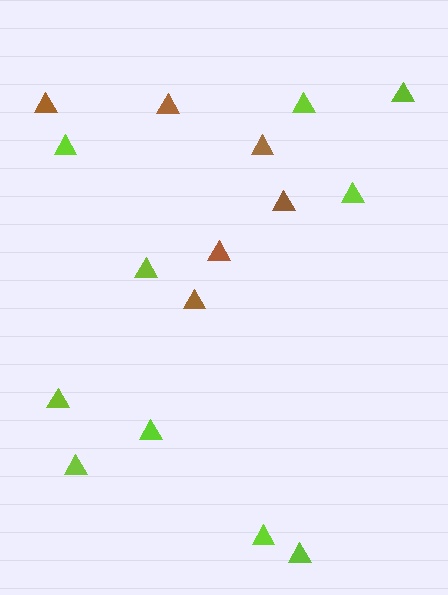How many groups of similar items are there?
There are 2 groups: one group of brown triangles (6) and one group of lime triangles (10).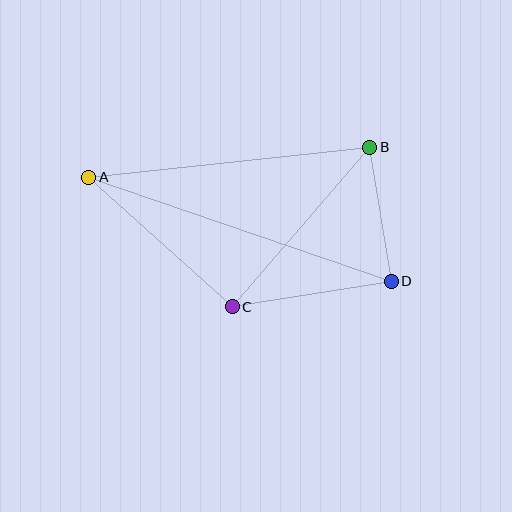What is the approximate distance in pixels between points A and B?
The distance between A and B is approximately 283 pixels.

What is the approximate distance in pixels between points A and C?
The distance between A and C is approximately 193 pixels.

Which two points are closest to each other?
Points B and D are closest to each other.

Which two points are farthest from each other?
Points A and D are farthest from each other.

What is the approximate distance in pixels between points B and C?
The distance between B and C is approximately 211 pixels.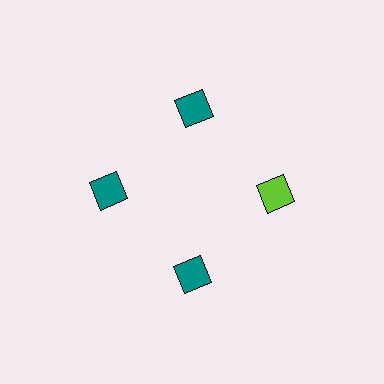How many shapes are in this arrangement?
There are 4 shapes arranged in a ring pattern.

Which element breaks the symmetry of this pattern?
The lime diamond at roughly the 3 o'clock position breaks the symmetry. All other shapes are teal diamonds.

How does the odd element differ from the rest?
It has a different color: lime instead of teal.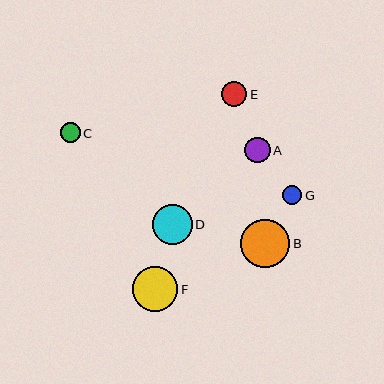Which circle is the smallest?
Circle G is the smallest with a size of approximately 19 pixels.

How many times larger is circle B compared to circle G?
Circle B is approximately 2.6 times the size of circle G.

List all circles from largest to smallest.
From largest to smallest: B, F, D, A, E, C, G.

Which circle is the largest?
Circle B is the largest with a size of approximately 49 pixels.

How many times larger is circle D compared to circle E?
Circle D is approximately 1.6 times the size of circle E.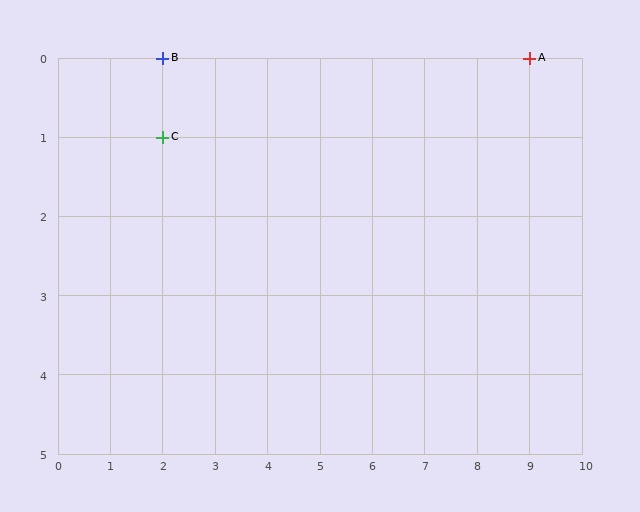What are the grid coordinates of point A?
Point A is at grid coordinates (9, 0).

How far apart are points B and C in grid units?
Points B and C are 1 row apart.